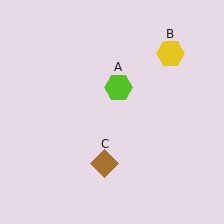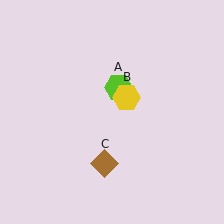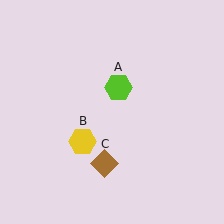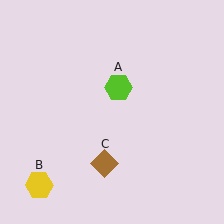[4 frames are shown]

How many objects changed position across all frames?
1 object changed position: yellow hexagon (object B).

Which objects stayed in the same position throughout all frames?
Lime hexagon (object A) and brown diamond (object C) remained stationary.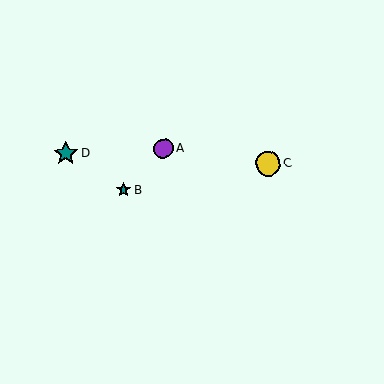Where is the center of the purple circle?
The center of the purple circle is at (164, 149).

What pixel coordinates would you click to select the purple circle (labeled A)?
Click at (164, 149) to select the purple circle A.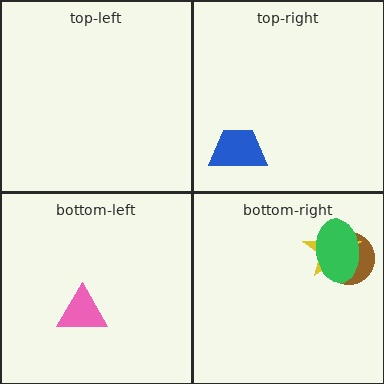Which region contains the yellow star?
The bottom-right region.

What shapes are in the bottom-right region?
The brown circle, the yellow star, the green ellipse.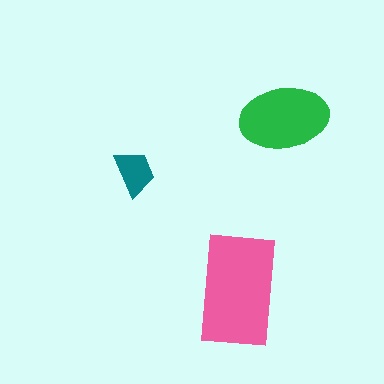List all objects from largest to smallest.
The pink rectangle, the green ellipse, the teal trapezoid.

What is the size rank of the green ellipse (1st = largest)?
2nd.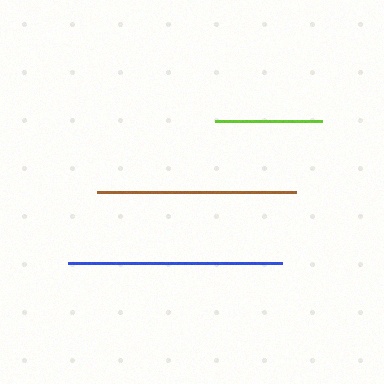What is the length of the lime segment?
The lime segment is approximately 107 pixels long.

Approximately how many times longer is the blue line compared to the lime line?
The blue line is approximately 2.0 times the length of the lime line.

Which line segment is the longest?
The blue line is the longest at approximately 214 pixels.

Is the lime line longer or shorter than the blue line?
The blue line is longer than the lime line.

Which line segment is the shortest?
The lime line is the shortest at approximately 107 pixels.